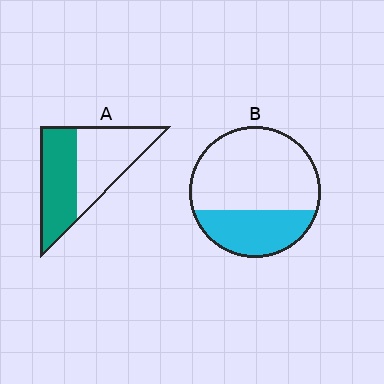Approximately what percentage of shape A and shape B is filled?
A is approximately 50% and B is approximately 35%.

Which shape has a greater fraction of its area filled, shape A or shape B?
Shape A.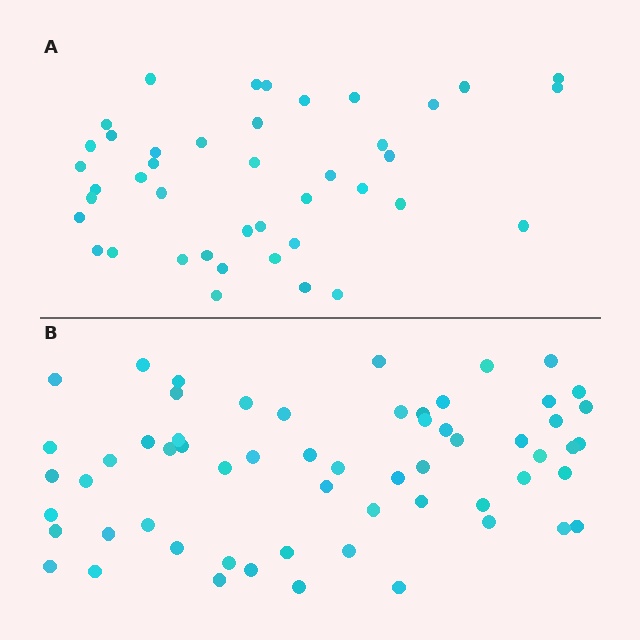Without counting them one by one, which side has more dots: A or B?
Region B (the bottom region) has more dots.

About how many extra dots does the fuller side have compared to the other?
Region B has approximately 20 more dots than region A.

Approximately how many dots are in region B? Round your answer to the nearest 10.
About 60 dots.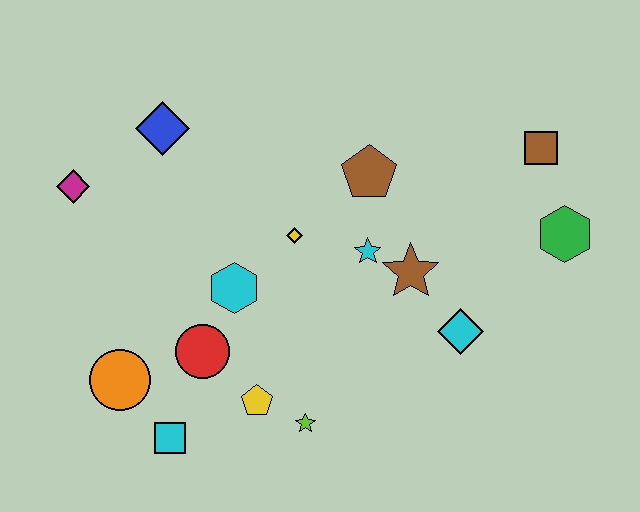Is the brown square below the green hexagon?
No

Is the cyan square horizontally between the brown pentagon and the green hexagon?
No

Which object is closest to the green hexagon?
The brown square is closest to the green hexagon.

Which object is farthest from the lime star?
The brown square is farthest from the lime star.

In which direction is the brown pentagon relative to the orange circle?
The brown pentagon is to the right of the orange circle.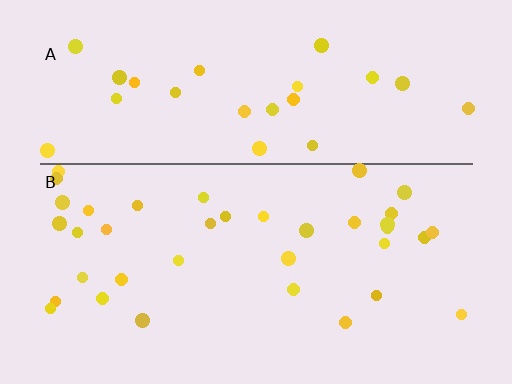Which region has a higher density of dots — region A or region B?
B (the bottom).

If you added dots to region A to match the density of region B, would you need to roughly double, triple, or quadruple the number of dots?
Approximately double.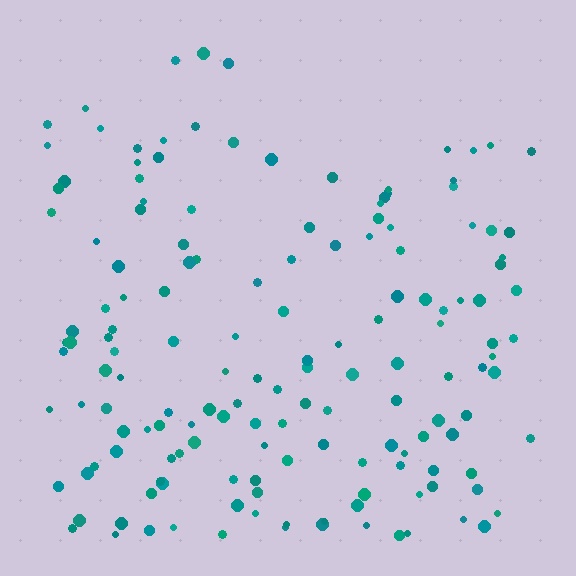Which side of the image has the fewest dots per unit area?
The top.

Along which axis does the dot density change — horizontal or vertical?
Vertical.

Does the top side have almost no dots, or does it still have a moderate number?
Still a moderate number, just noticeably fewer than the bottom.